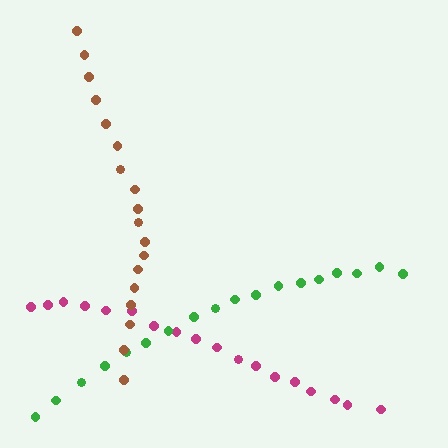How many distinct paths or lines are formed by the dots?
There are 3 distinct paths.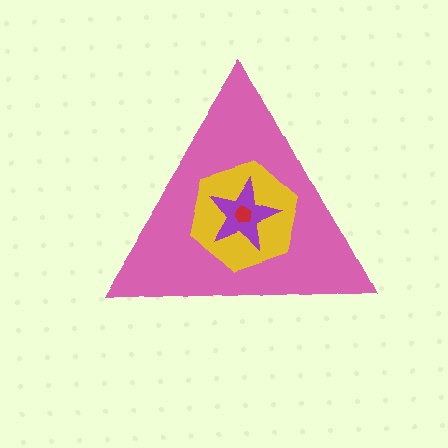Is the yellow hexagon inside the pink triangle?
Yes.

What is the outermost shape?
The pink triangle.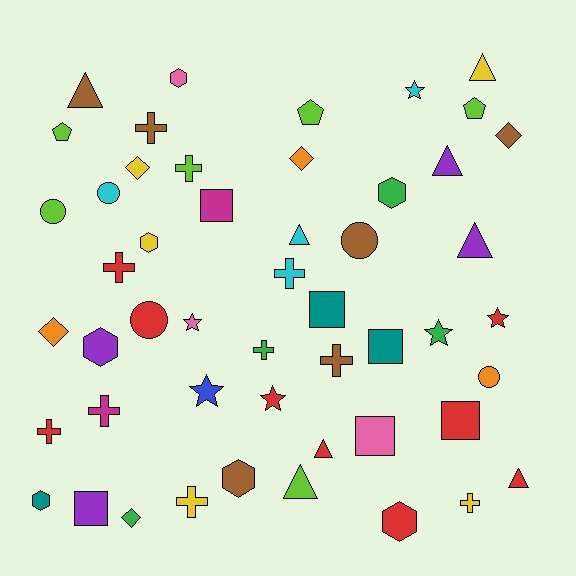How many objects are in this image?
There are 50 objects.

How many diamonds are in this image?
There are 5 diamonds.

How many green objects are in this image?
There are 4 green objects.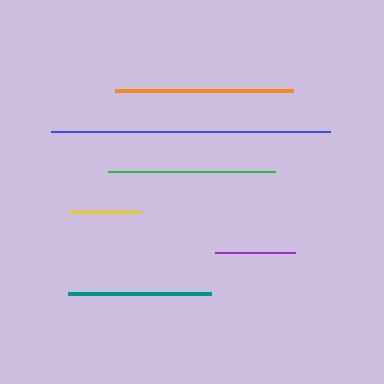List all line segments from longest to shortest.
From longest to shortest: blue, orange, green, teal, purple, yellow.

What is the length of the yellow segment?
The yellow segment is approximately 71 pixels long.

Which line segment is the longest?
The blue line is the longest at approximately 280 pixels.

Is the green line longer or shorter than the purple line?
The green line is longer than the purple line.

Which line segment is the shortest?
The yellow line is the shortest at approximately 71 pixels.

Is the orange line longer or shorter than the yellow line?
The orange line is longer than the yellow line.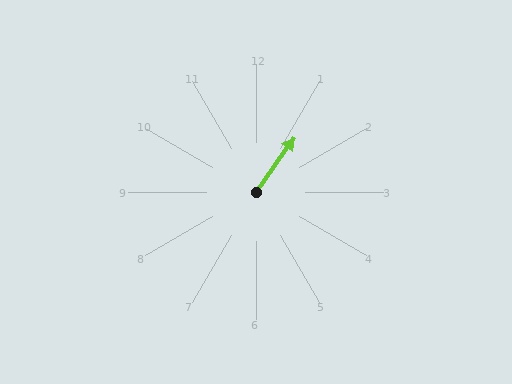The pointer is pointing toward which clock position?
Roughly 1 o'clock.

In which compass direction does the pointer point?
Northeast.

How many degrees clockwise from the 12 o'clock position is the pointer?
Approximately 35 degrees.